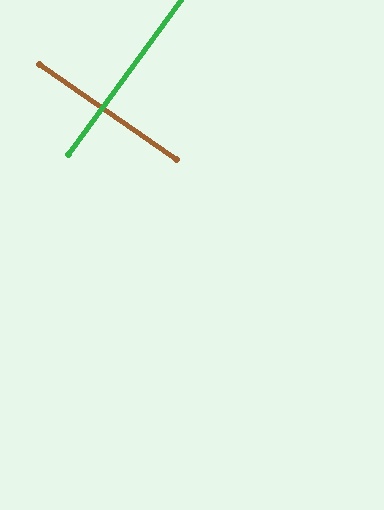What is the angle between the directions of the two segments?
Approximately 88 degrees.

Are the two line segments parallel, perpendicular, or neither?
Perpendicular — they meet at approximately 88°.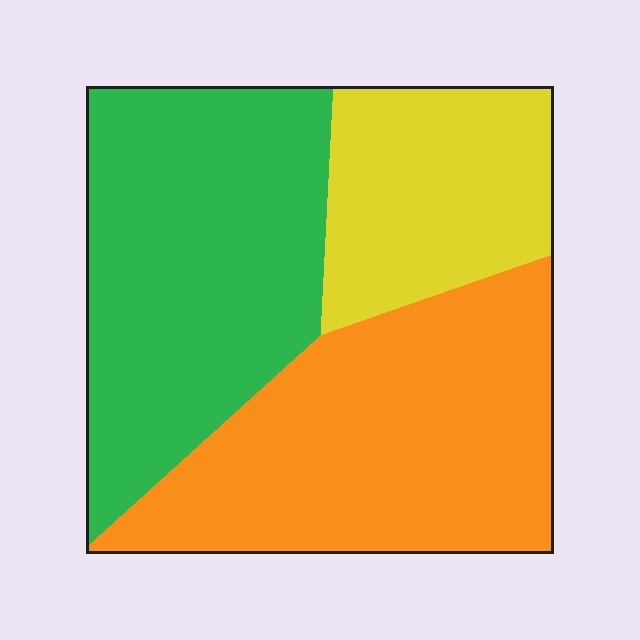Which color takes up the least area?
Yellow, at roughly 20%.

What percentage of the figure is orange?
Orange takes up between a third and a half of the figure.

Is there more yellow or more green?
Green.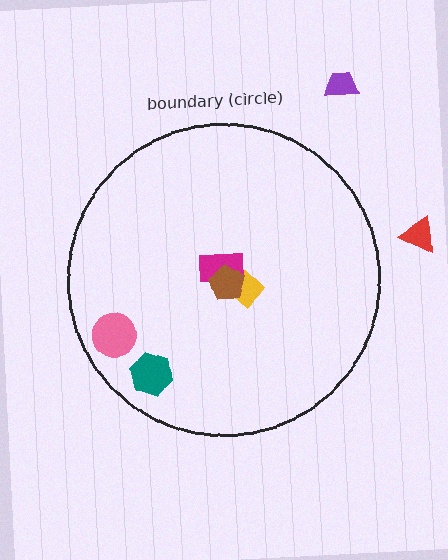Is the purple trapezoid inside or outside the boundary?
Outside.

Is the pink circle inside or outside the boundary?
Inside.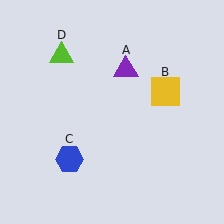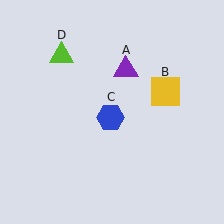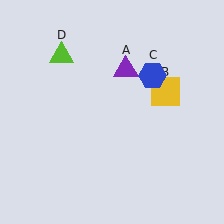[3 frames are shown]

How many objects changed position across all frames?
1 object changed position: blue hexagon (object C).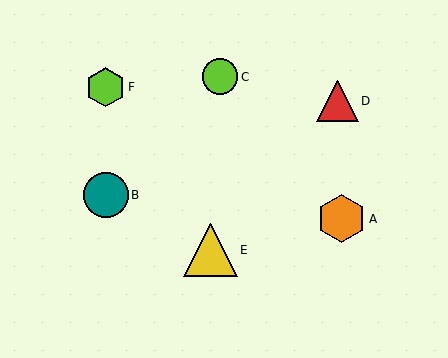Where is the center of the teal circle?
The center of the teal circle is at (106, 195).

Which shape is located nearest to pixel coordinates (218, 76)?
The lime circle (labeled C) at (220, 77) is nearest to that location.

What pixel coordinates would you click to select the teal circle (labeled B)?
Click at (106, 195) to select the teal circle B.